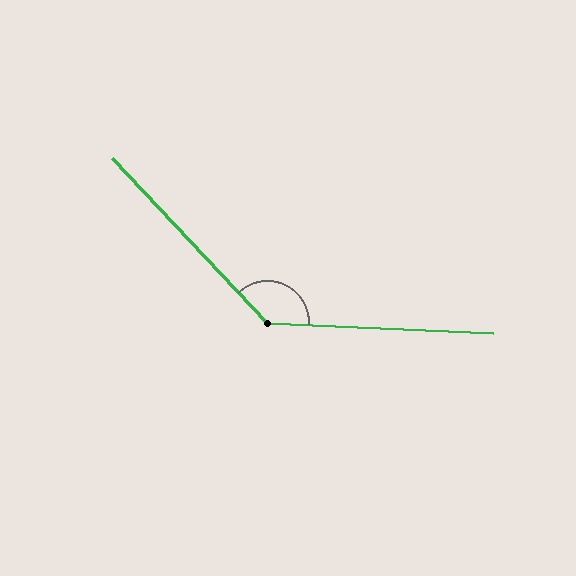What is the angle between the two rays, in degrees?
Approximately 136 degrees.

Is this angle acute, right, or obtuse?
It is obtuse.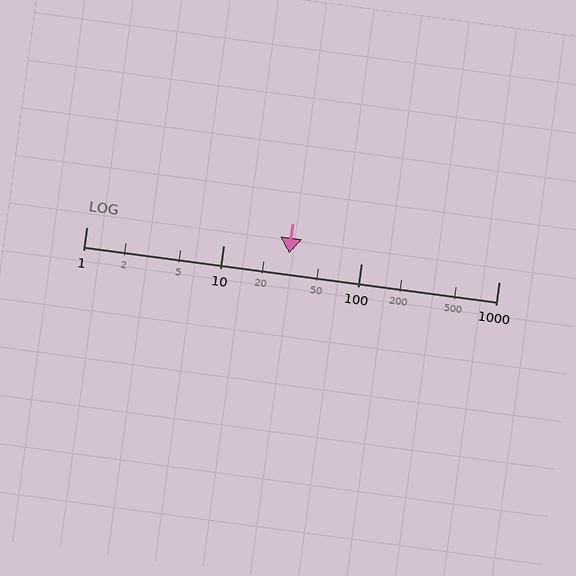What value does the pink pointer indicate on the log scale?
The pointer indicates approximately 30.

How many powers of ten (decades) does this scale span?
The scale spans 3 decades, from 1 to 1000.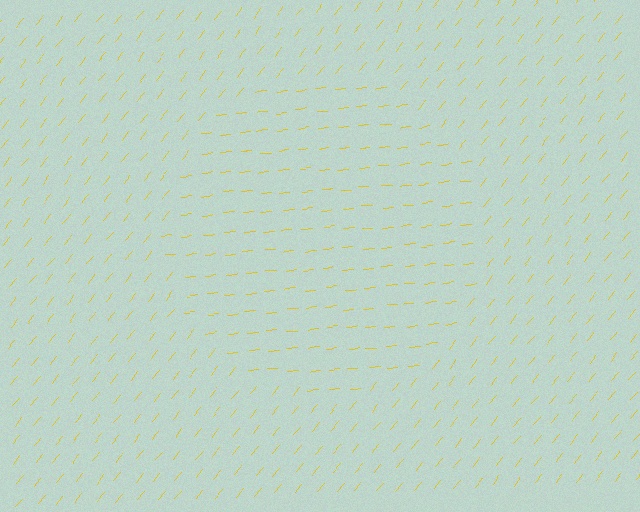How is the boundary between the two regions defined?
The boundary is defined purely by a change in line orientation (approximately 45 degrees difference). All lines are the same color and thickness.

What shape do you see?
I see a circle.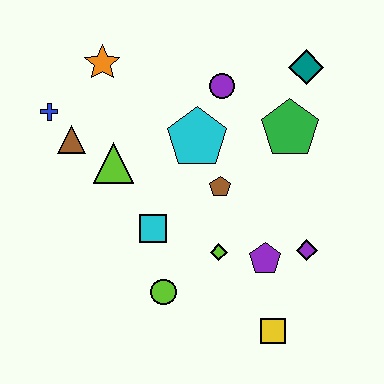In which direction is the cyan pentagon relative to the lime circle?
The cyan pentagon is above the lime circle.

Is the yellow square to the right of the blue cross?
Yes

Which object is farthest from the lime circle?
The teal diamond is farthest from the lime circle.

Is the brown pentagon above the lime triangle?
No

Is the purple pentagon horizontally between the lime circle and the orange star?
No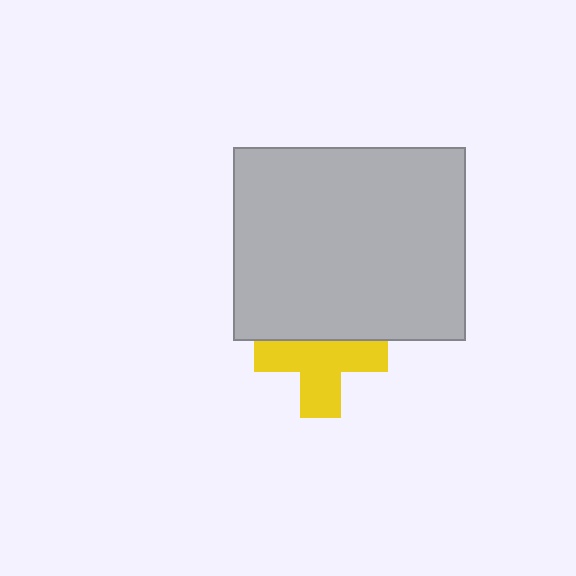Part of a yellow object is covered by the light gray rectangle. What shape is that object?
It is a cross.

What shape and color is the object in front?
The object in front is a light gray rectangle.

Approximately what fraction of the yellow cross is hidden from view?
Roughly 36% of the yellow cross is hidden behind the light gray rectangle.